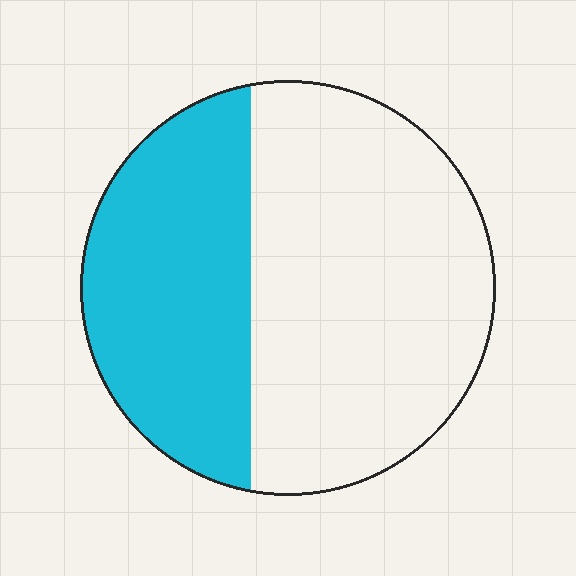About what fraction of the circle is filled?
About three eighths (3/8).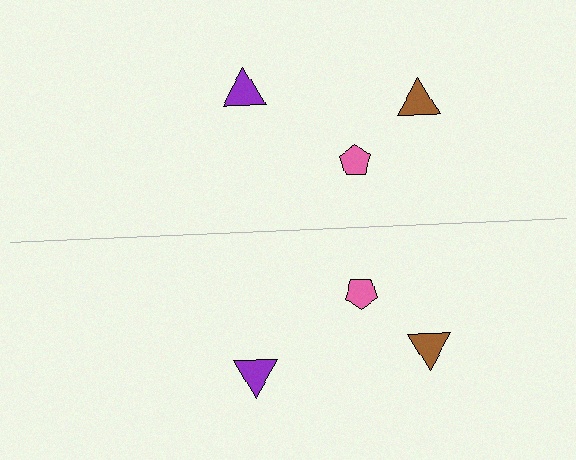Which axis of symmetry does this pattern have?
The pattern has a horizontal axis of symmetry running through the center of the image.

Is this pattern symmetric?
Yes, this pattern has bilateral (reflection) symmetry.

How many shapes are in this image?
There are 6 shapes in this image.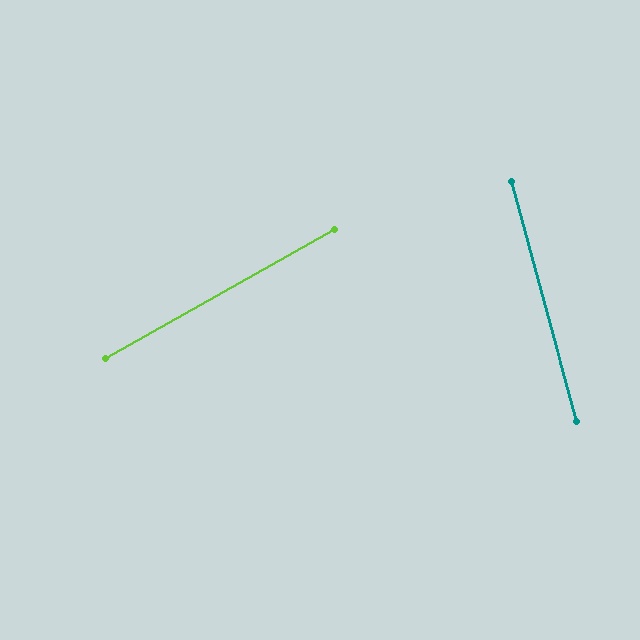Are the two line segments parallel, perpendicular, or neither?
Neither parallel nor perpendicular — they differ by about 76°.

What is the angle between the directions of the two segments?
Approximately 76 degrees.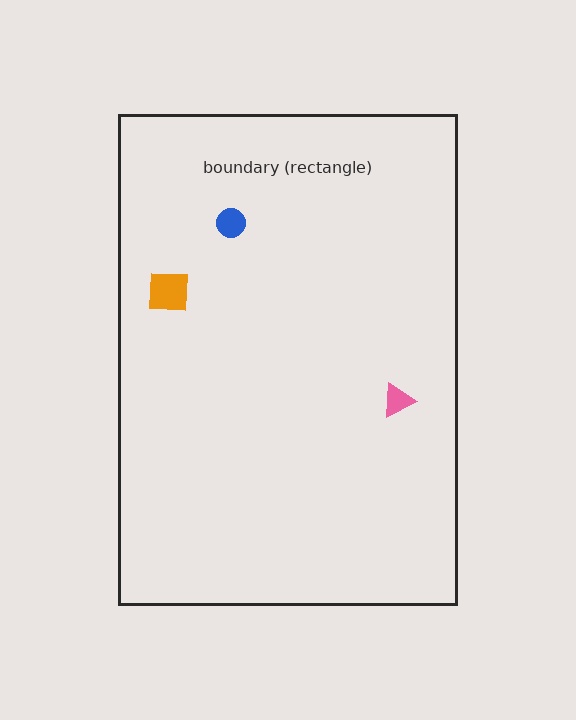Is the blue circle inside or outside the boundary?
Inside.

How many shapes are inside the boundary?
3 inside, 0 outside.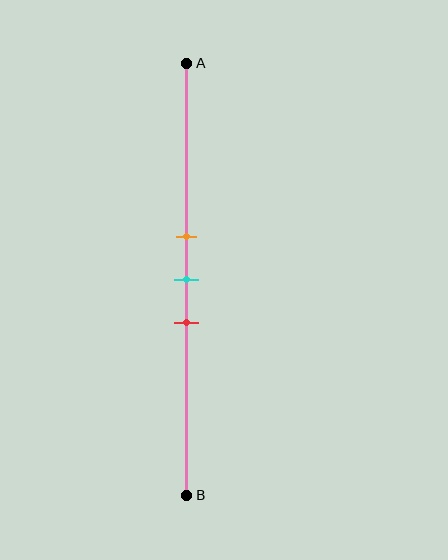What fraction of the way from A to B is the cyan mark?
The cyan mark is approximately 50% (0.5) of the way from A to B.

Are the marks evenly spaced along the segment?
Yes, the marks are approximately evenly spaced.